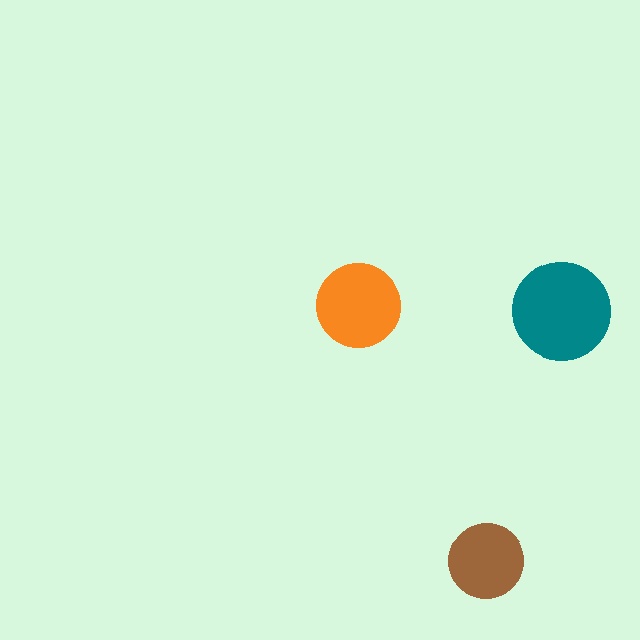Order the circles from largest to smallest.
the teal one, the orange one, the brown one.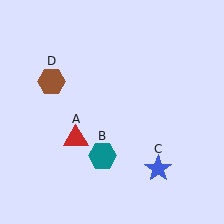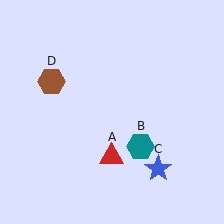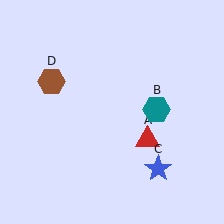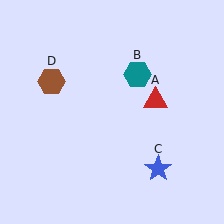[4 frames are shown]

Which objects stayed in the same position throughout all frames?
Blue star (object C) and brown hexagon (object D) remained stationary.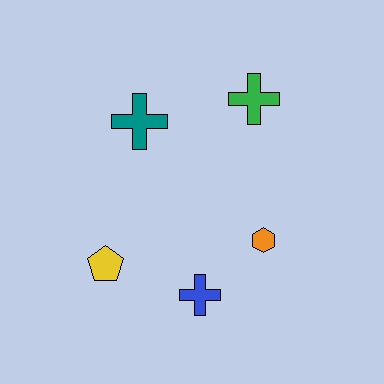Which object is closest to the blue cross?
The orange hexagon is closest to the blue cross.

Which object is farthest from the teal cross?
The blue cross is farthest from the teal cross.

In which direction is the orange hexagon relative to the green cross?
The orange hexagon is below the green cross.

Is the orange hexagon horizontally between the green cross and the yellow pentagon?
No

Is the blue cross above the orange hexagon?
No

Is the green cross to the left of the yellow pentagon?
No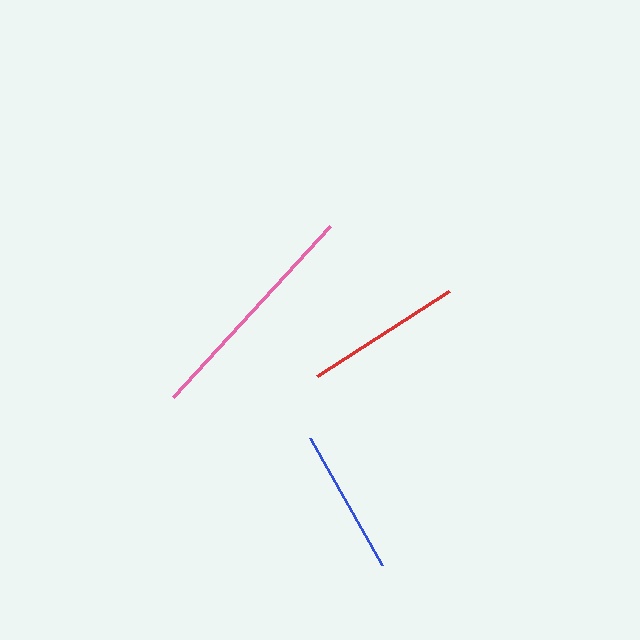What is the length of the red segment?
The red segment is approximately 157 pixels long.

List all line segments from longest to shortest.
From longest to shortest: pink, red, blue.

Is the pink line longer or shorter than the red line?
The pink line is longer than the red line.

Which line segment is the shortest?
The blue line is the shortest at approximately 146 pixels.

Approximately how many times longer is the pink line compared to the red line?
The pink line is approximately 1.5 times the length of the red line.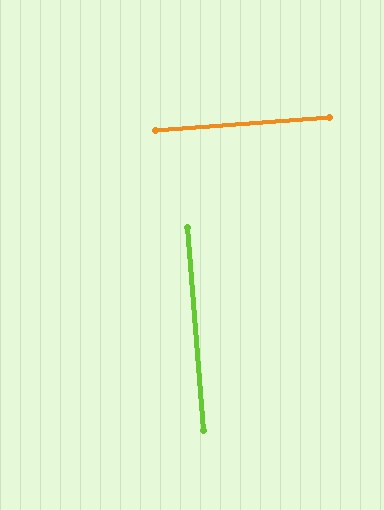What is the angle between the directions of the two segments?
Approximately 90 degrees.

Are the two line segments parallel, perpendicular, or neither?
Perpendicular — they meet at approximately 90°.